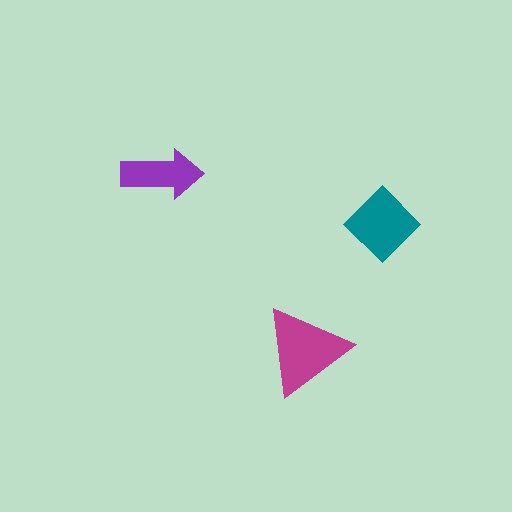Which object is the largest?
The magenta triangle.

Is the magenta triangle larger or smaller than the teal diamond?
Larger.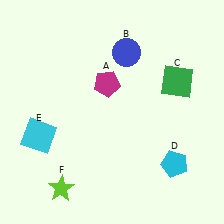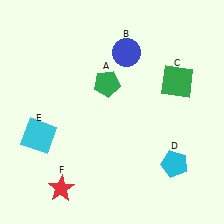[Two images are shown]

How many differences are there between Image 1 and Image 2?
There are 2 differences between the two images.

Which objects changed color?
A changed from magenta to green. F changed from lime to red.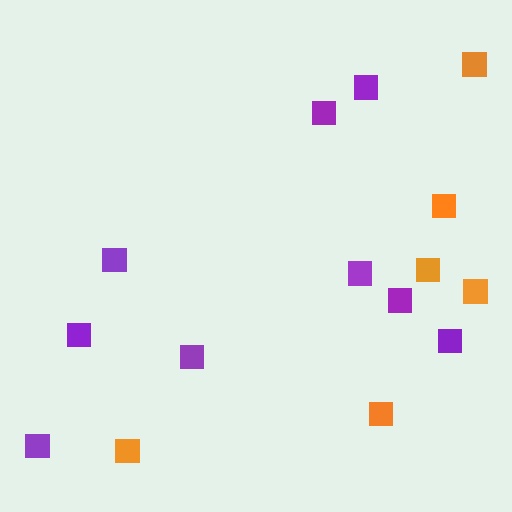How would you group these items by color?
There are 2 groups: one group of orange squares (6) and one group of purple squares (9).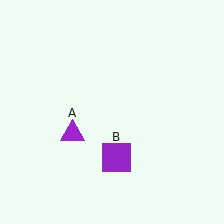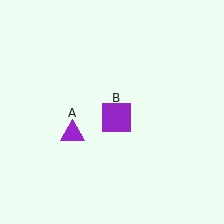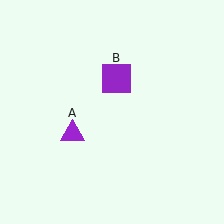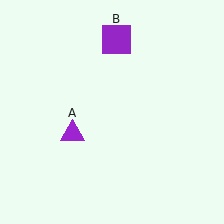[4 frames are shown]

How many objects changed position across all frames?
1 object changed position: purple square (object B).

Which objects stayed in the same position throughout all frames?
Purple triangle (object A) remained stationary.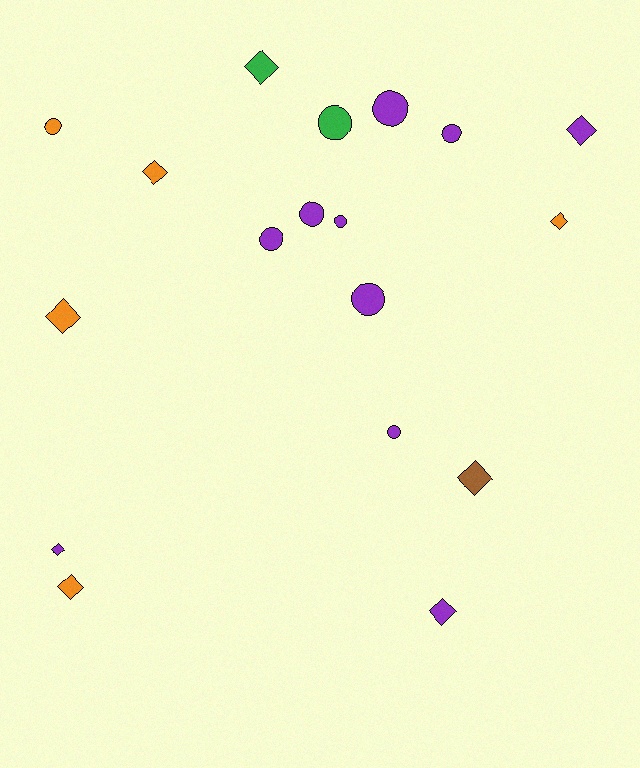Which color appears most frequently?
Purple, with 10 objects.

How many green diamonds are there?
There is 1 green diamond.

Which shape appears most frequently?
Diamond, with 9 objects.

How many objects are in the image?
There are 18 objects.